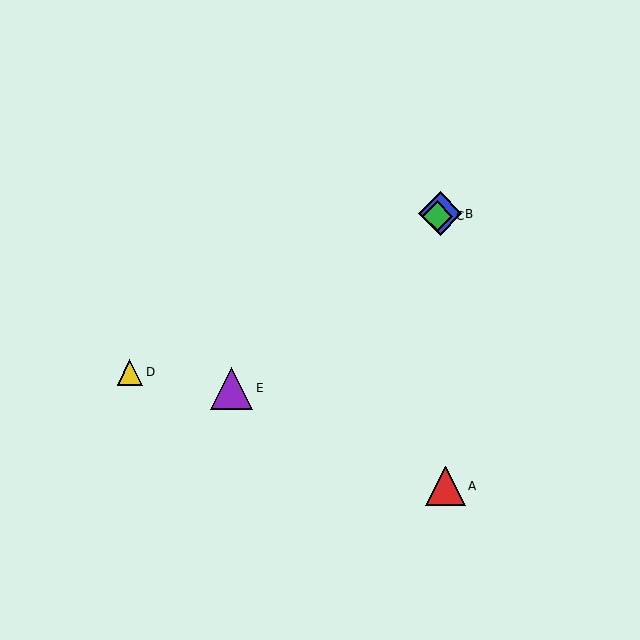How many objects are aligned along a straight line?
3 objects (B, C, E) are aligned along a straight line.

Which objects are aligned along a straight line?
Objects B, C, E are aligned along a straight line.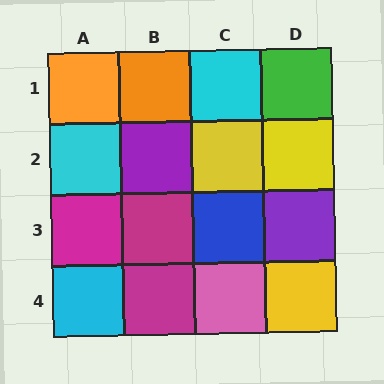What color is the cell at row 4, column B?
Magenta.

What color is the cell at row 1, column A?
Orange.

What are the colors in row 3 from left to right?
Magenta, magenta, blue, purple.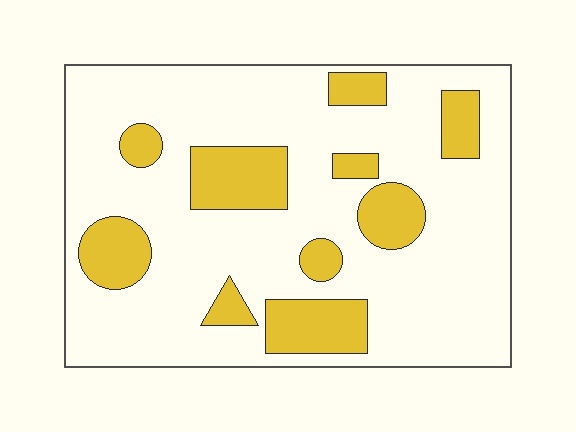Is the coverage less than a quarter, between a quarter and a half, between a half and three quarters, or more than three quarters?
Less than a quarter.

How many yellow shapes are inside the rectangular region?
10.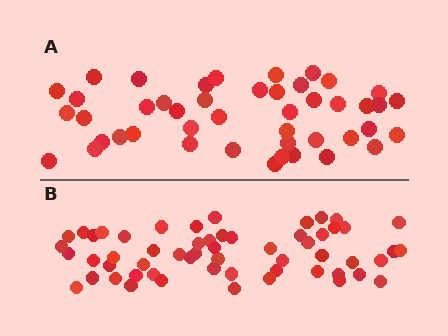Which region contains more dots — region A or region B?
Region B (the bottom region) has more dots.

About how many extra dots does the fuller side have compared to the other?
Region B has roughly 12 or so more dots than region A.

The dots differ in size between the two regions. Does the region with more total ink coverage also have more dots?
No. Region A has more total ink coverage because its dots are larger, but region B actually contains more individual dots. Total area can be misleading — the number of items is what matters here.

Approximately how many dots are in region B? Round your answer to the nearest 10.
About 60 dots. (The exact count is 57, which rounds to 60.)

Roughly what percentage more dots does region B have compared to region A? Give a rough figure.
About 25% more.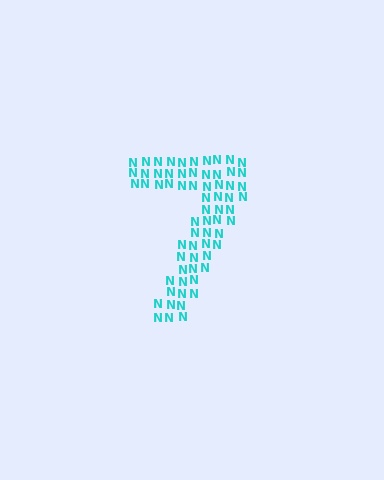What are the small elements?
The small elements are letter N's.